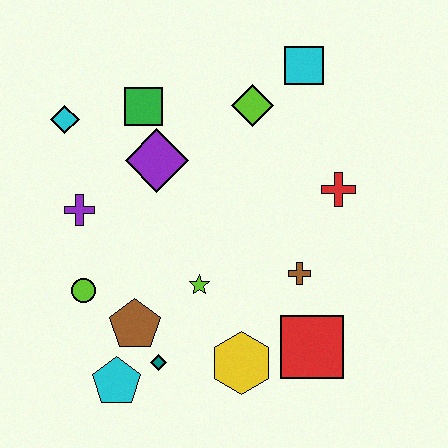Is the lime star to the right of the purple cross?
Yes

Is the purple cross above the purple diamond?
No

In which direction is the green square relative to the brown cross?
The green square is above the brown cross.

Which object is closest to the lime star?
The brown pentagon is closest to the lime star.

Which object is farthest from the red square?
The cyan diamond is farthest from the red square.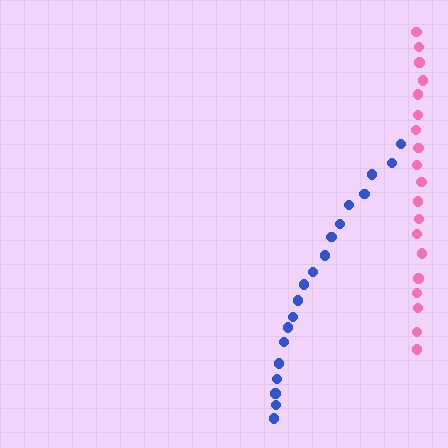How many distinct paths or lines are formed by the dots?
There are 2 distinct paths.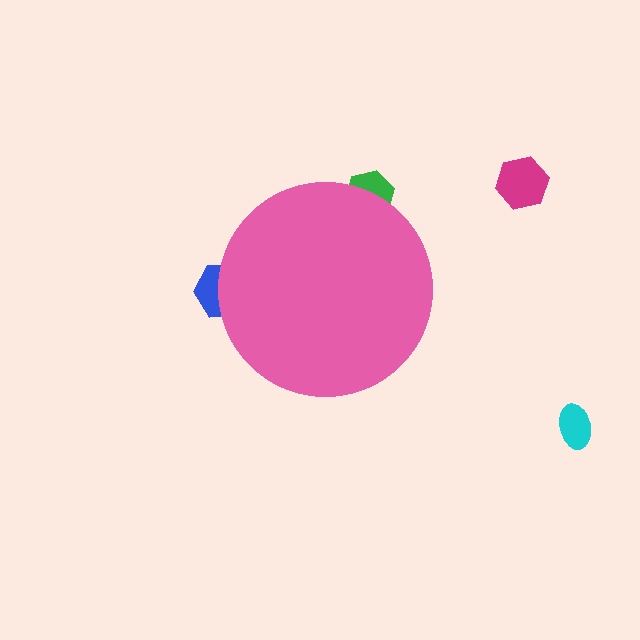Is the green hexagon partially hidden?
Yes, the green hexagon is partially hidden behind the pink circle.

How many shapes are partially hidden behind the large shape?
3 shapes are partially hidden.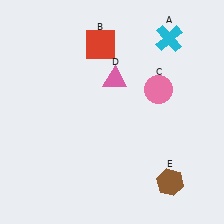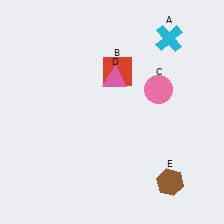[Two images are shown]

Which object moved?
The red square (B) moved down.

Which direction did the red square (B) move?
The red square (B) moved down.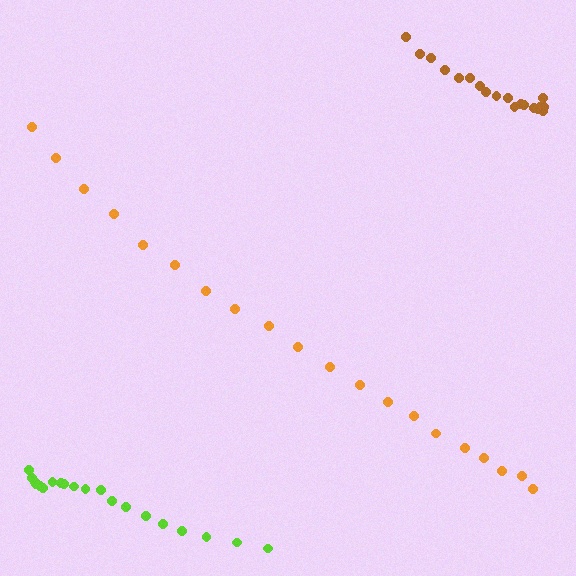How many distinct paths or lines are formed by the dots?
There are 3 distinct paths.